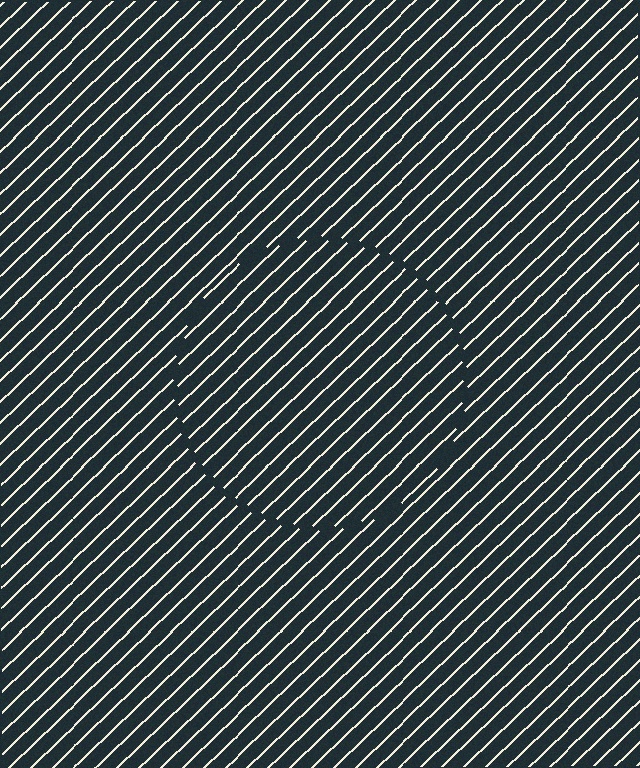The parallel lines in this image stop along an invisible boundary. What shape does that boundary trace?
An illusory circle. The interior of the shape contains the same grating, shifted by half a period — the contour is defined by the phase discontinuity where line-ends from the inner and outer gratings abut.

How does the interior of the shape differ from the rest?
The interior of the shape contains the same grating, shifted by half a period — the contour is defined by the phase discontinuity where line-ends from the inner and outer gratings abut.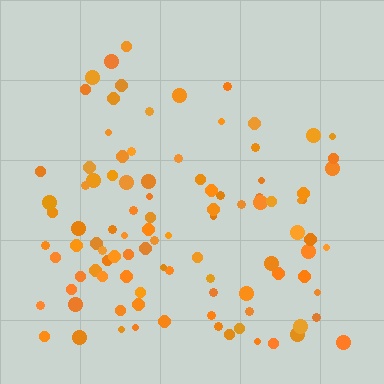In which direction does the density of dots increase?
From top to bottom, with the bottom side densest.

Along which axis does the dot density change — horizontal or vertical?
Vertical.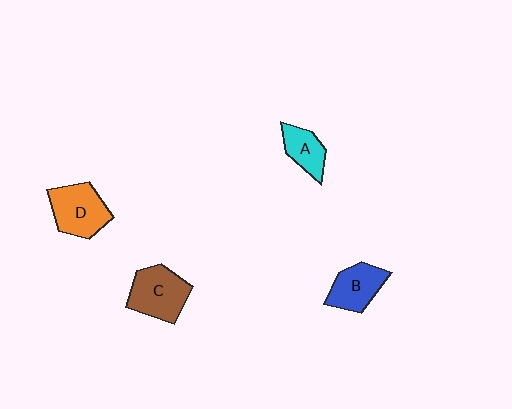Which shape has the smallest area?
Shape A (cyan).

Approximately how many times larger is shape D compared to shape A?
Approximately 1.6 times.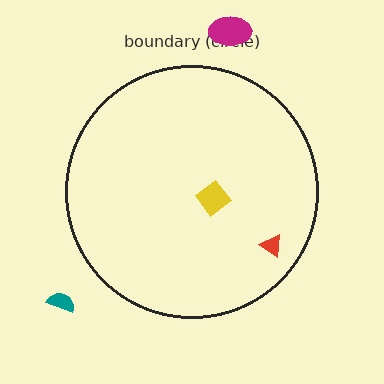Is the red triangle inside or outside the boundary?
Inside.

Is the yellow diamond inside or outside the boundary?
Inside.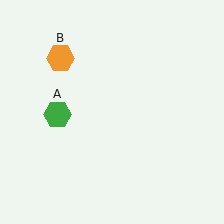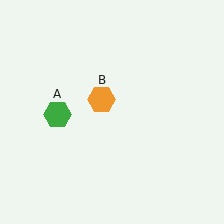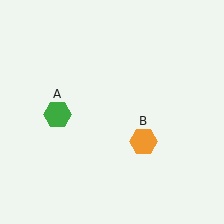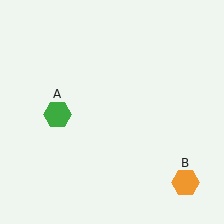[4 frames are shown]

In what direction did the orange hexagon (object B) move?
The orange hexagon (object B) moved down and to the right.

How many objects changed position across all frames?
1 object changed position: orange hexagon (object B).